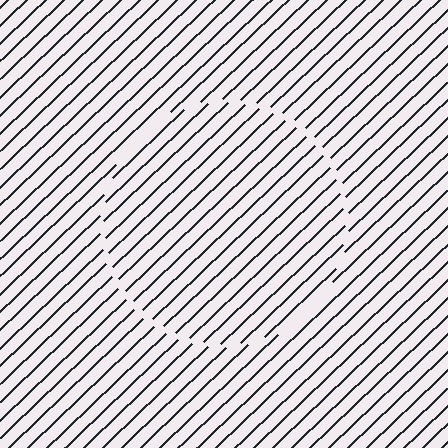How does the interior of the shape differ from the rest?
The interior of the shape contains the same grating, shifted by half a period — the contour is defined by the phase discontinuity where line-ends from the inner and outer gratings abut.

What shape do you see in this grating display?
An illusory circle. The interior of the shape contains the same grating, shifted by half a period — the contour is defined by the phase discontinuity where line-ends from the inner and outer gratings abut.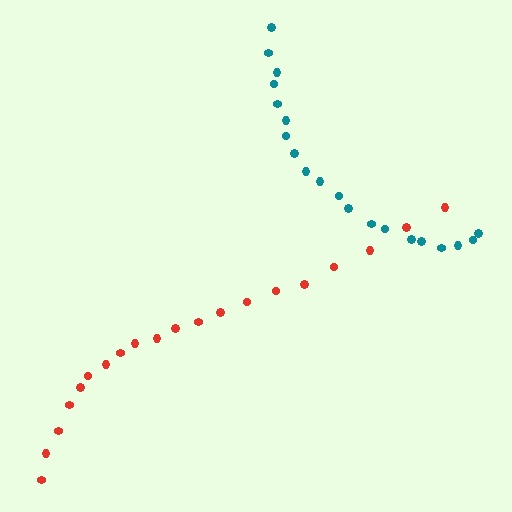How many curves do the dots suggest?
There are 2 distinct paths.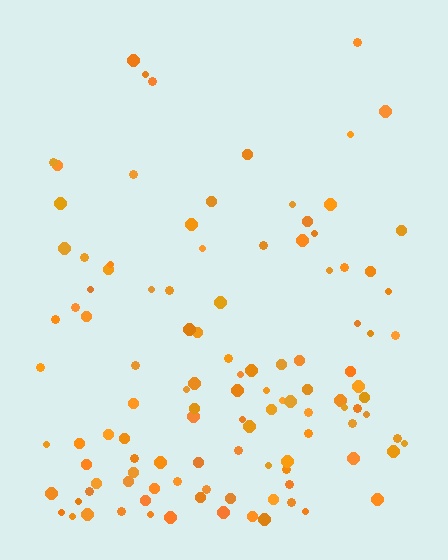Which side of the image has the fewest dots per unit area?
The top.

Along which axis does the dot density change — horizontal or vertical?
Vertical.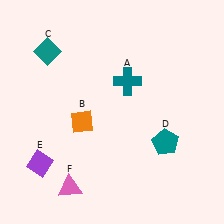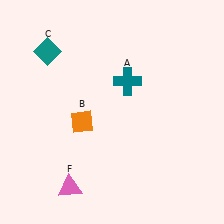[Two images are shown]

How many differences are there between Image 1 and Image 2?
There are 2 differences between the two images.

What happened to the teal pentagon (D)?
The teal pentagon (D) was removed in Image 2. It was in the bottom-right area of Image 1.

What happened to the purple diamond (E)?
The purple diamond (E) was removed in Image 2. It was in the bottom-left area of Image 1.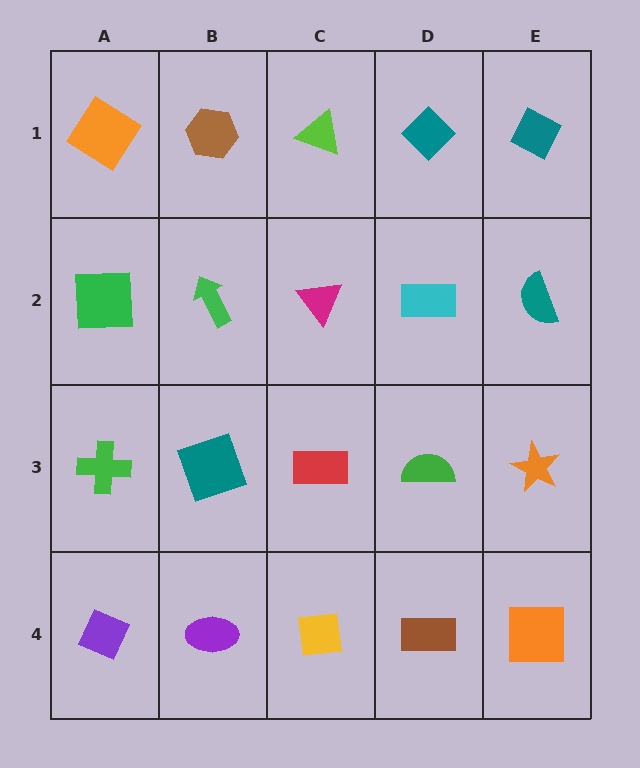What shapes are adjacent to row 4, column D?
A green semicircle (row 3, column D), a yellow square (row 4, column C), an orange square (row 4, column E).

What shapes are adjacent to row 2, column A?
An orange diamond (row 1, column A), a green cross (row 3, column A), a green arrow (row 2, column B).